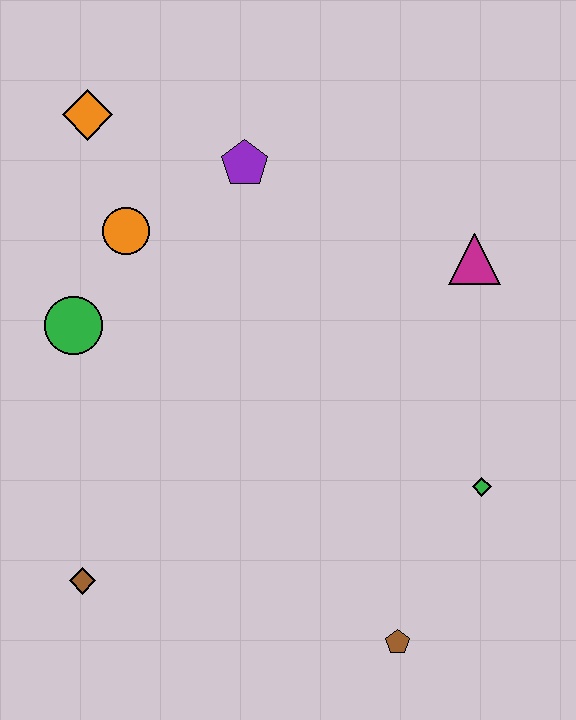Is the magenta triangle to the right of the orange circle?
Yes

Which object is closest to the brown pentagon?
The green diamond is closest to the brown pentagon.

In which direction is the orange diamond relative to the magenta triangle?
The orange diamond is to the left of the magenta triangle.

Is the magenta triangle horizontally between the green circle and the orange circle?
No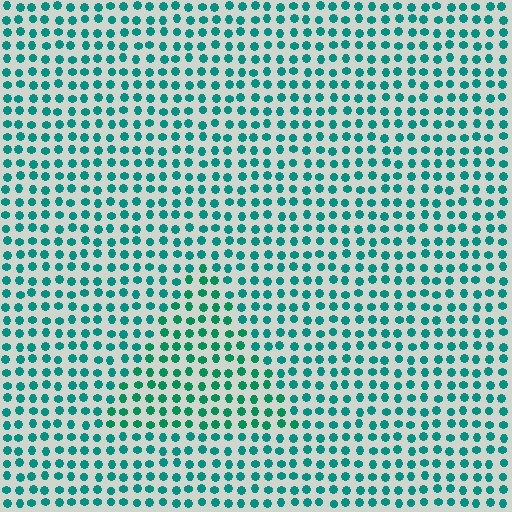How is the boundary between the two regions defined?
The boundary is defined purely by a slight shift in hue (about 19 degrees). Spacing, size, and orientation are identical on both sides.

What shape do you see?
I see a triangle.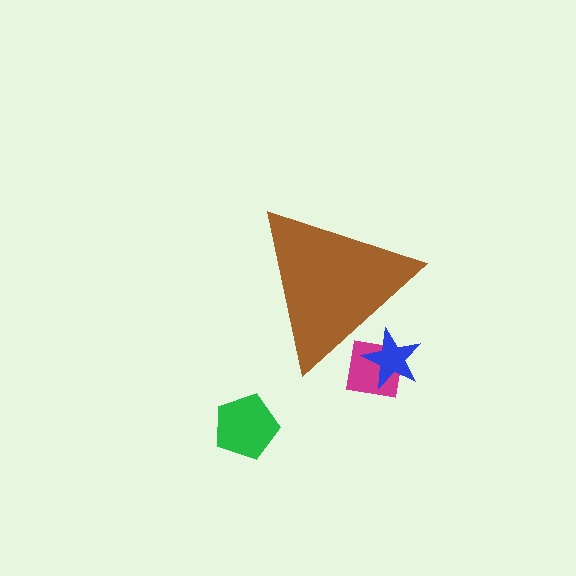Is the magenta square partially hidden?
Yes, the magenta square is partially hidden behind the brown triangle.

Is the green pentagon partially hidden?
No, the green pentagon is fully visible.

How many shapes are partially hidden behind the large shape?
2 shapes are partially hidden.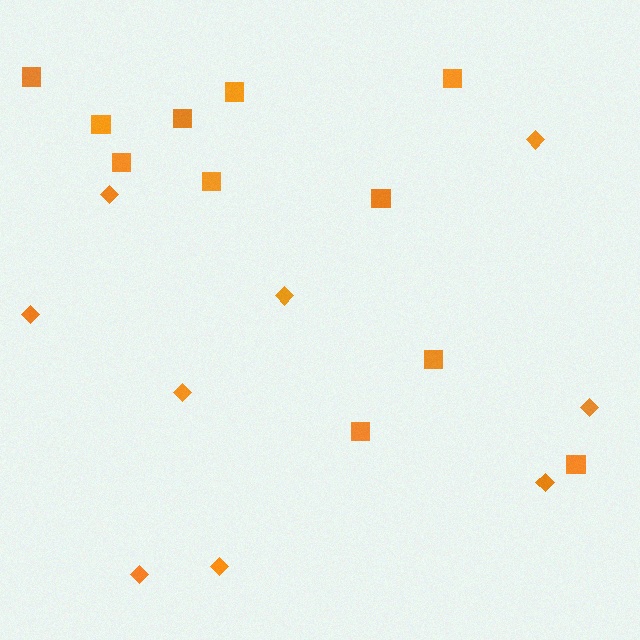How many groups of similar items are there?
There are 2 groups: one group of diamonds (9) and one group of squares (11).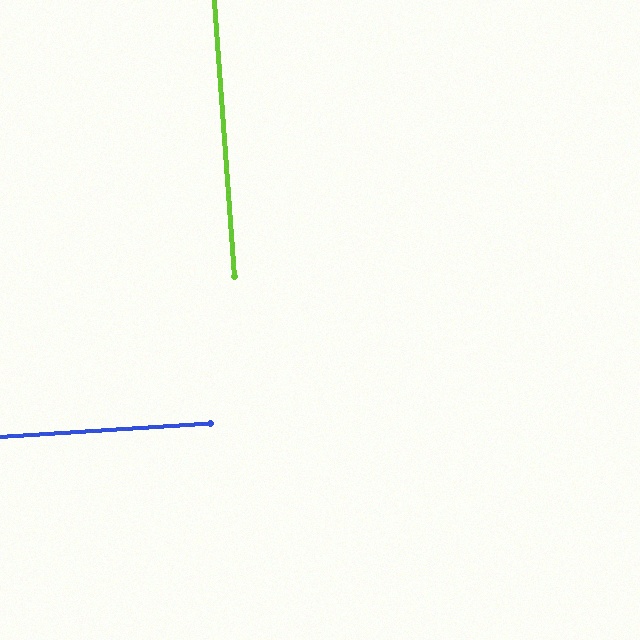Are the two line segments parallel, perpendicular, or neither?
Perpendicular — they meet at approximately 90°.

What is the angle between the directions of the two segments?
Approximately 90 degrees.